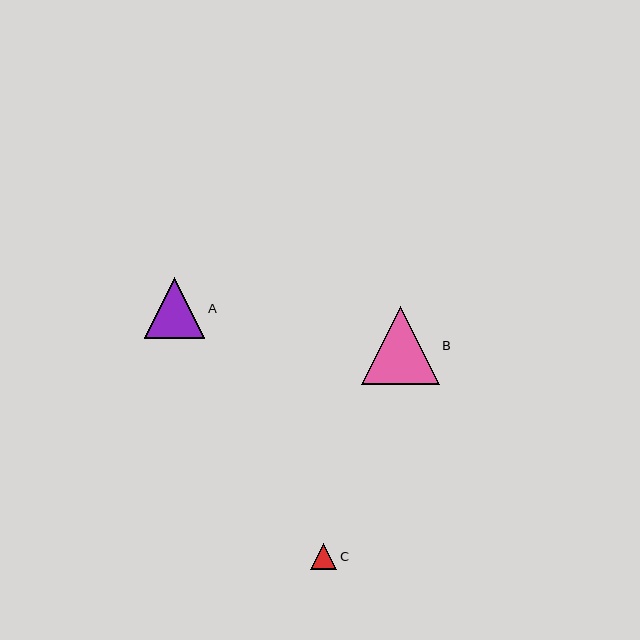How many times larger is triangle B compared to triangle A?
Triangle B is approximately 1.3 times the size of triangle A.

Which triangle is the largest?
Triangle B is the largest with a size of approximately 78 pixels.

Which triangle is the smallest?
Triangle C is the smallest with a size of approximately 26 pixels.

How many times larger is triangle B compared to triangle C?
Triangle B is approximately 3.0 times the size of triangle C.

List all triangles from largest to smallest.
From largest to smallest: B, A, C.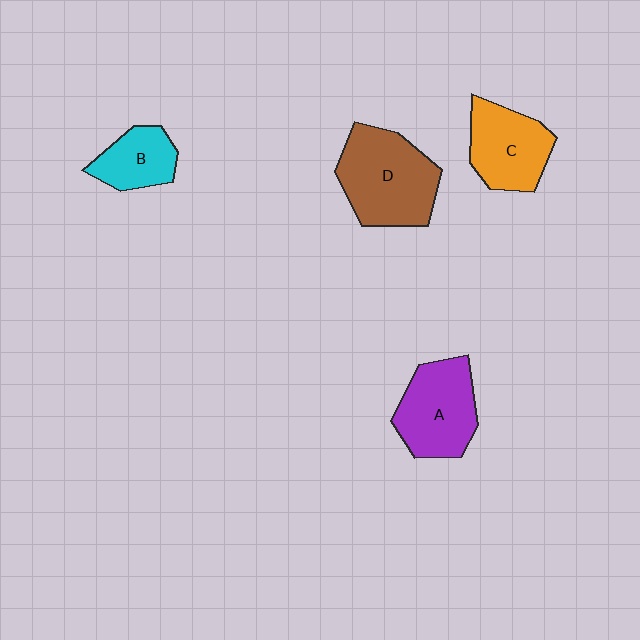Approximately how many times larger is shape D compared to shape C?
Approximately 1.3 times.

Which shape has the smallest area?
Shape B (cyan).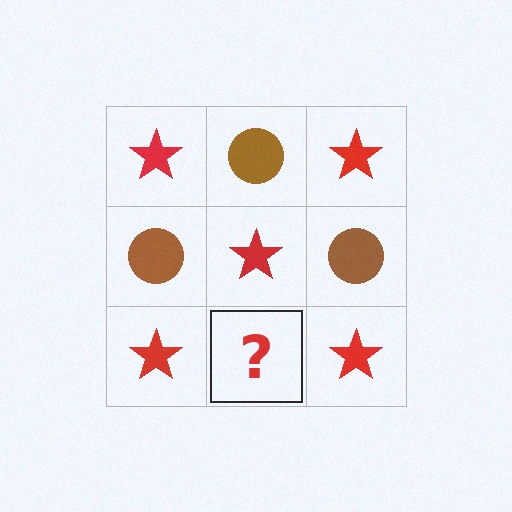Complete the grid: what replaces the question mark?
The question mark should be replaced with a brown circle.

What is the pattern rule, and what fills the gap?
The rule is that it alternates red star and brown circle in a checkerboard pattern. The gap should be filled with a brown circle.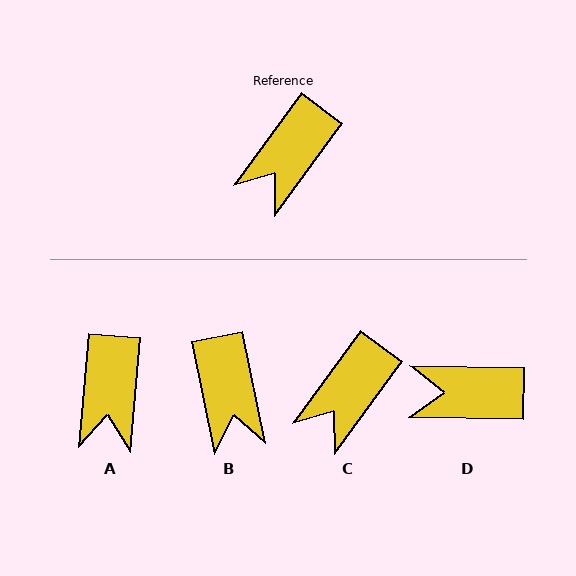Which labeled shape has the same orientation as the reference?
C.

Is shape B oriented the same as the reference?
No, it is off by about 48 degrees.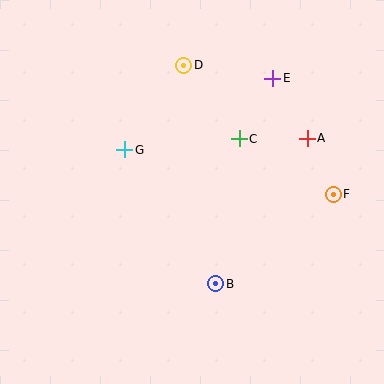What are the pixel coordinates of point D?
Point D is at (184, 65).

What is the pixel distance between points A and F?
The distance between A and F is 62 pixels.